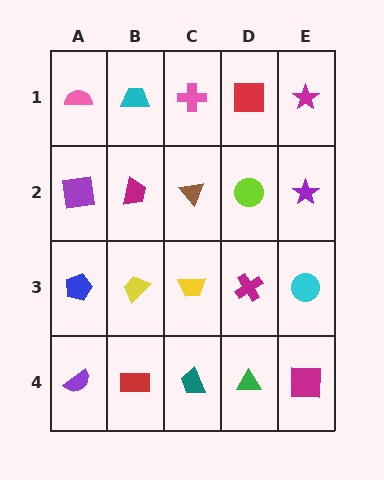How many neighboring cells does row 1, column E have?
2.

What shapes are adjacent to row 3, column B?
A magenta trapezoid (row 2, column B), a red rectangle (row 4, column B), a blue pentagon (row 3, column A), a yellow trapezoid (row 3, column C).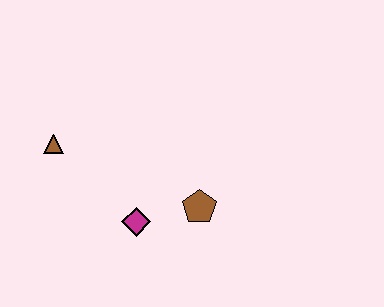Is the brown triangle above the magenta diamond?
Yes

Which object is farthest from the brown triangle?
The brown pentagon is farthest from the brown triangle.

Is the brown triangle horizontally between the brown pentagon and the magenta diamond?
No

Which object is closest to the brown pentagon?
The magenta diamond is closest to the brown pentagon.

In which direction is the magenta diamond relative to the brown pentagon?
The magenta diamond is to the left of the brown pentagon.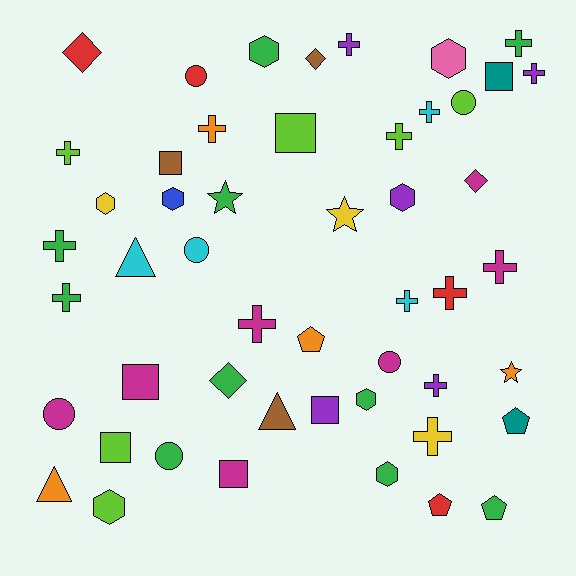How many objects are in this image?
There are 50 objects.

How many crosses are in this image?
There are 15 crosses.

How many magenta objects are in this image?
There are 7 magenta objects.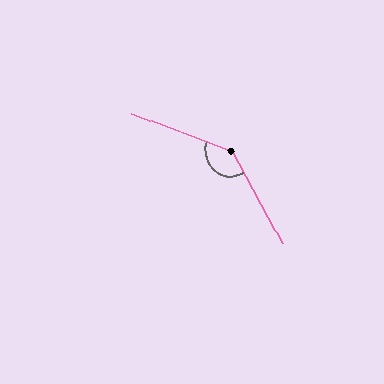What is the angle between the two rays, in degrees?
Approximately 139 degrees.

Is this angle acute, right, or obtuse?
It is obtuse.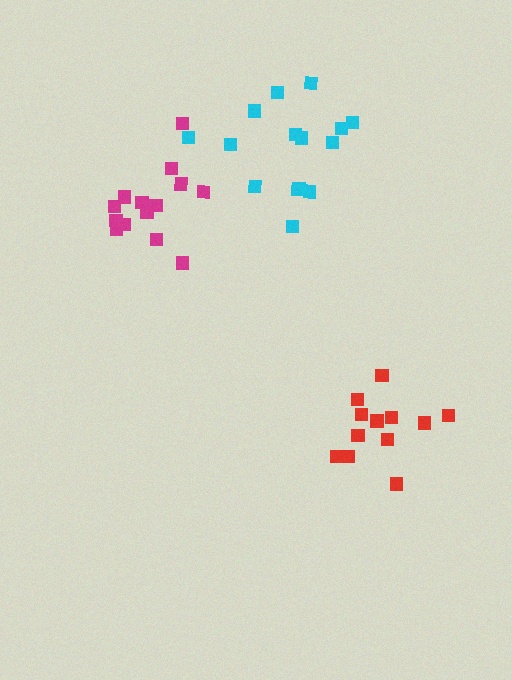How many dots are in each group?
Group 1: 14 dots, Group 2: 12 dots, Group 3: 14 dots (40 total).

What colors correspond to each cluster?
The clusters are colored: magenta, red, cyan.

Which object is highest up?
The cyan cluster is topmost.